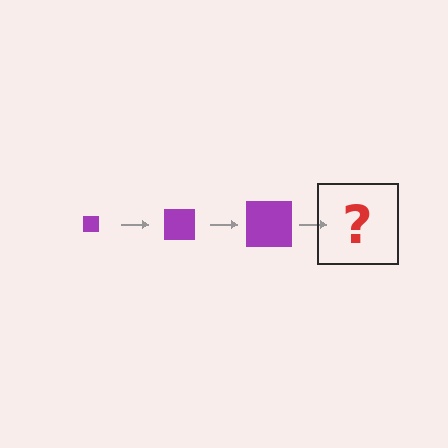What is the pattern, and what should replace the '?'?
The pattern is that the square gets progressively larger each step. The '?' should be a purple square, larger than the previous one.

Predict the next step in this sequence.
The next step is a purple square, larger than the previous one.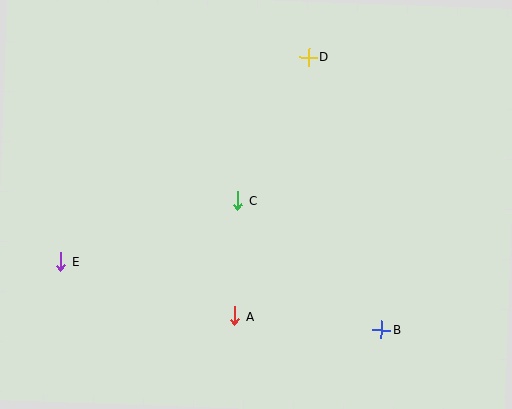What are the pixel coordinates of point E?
Point E is at (61, 262).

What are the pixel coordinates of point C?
Point C is at (238, 201).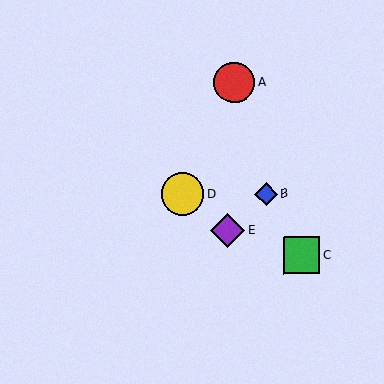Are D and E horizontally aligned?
No, D is at y≈194 and E is at y≈230.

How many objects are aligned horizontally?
2 objects (B, D) are aligned horizontally.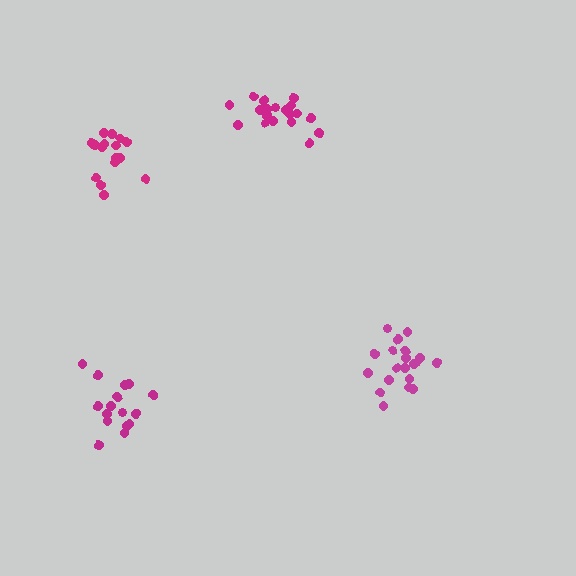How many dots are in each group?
Group 1: 17 dots, Group 2: 16 dots, Group 3: 20 dots, Group 4: 20 dots (73 total).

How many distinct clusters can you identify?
There are 4 distinct clusters.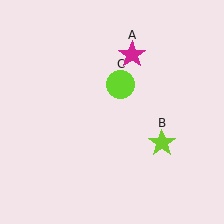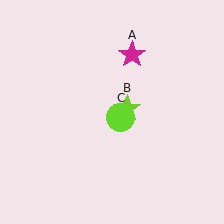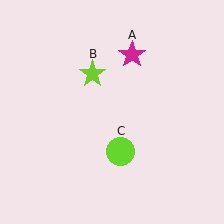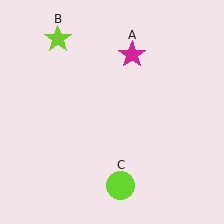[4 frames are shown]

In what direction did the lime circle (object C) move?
The lime circle (object C) moved down.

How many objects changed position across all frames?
2 objects changed position: lime star (object B), lime circle (object C).